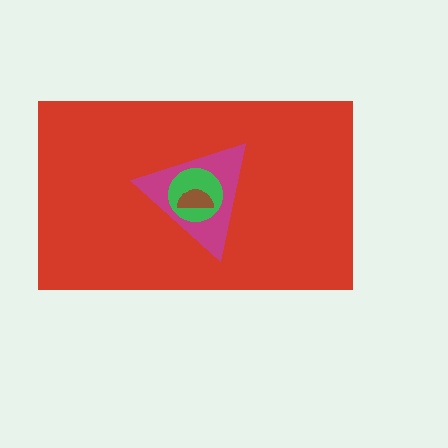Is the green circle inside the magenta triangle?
Yes.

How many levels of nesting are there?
4.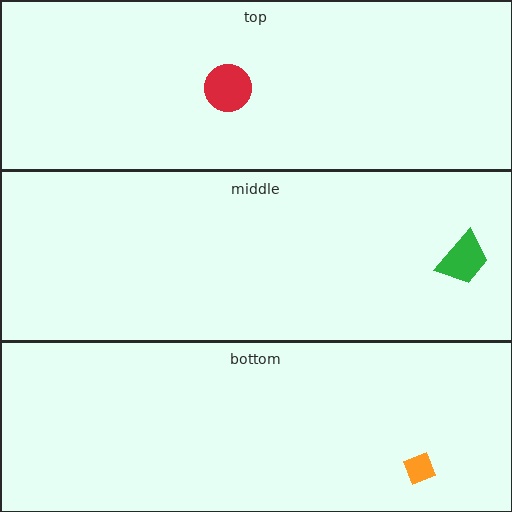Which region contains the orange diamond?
The bottom region.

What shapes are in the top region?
The red circle.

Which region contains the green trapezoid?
The middle region.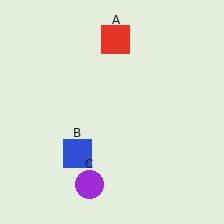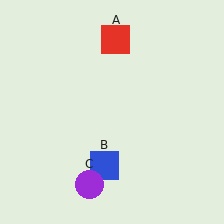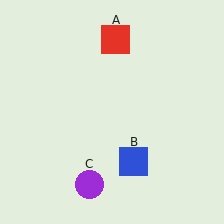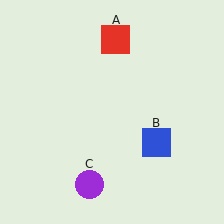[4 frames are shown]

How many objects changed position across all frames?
1 object changed position: blue square (object B).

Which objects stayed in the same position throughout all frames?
Red square (object A) and purple circle (object C) remained stationary.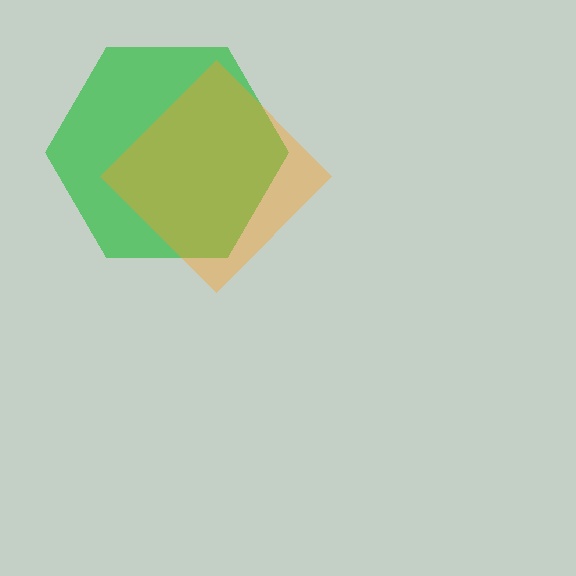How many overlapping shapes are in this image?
There are 2 overlapping shapes in the image.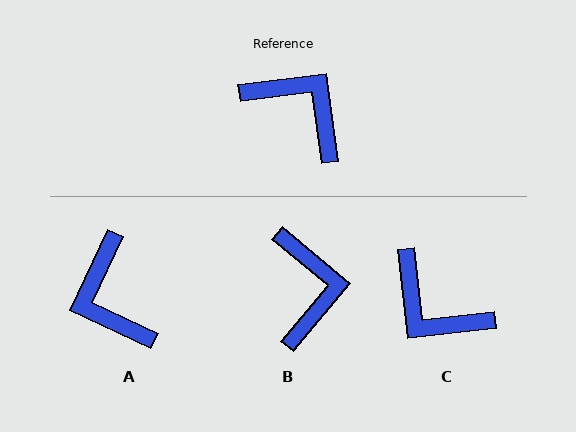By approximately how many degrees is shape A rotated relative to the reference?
Approximately 148 degrees counter-clockwise.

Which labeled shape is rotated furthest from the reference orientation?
C, about 179 degrees away.